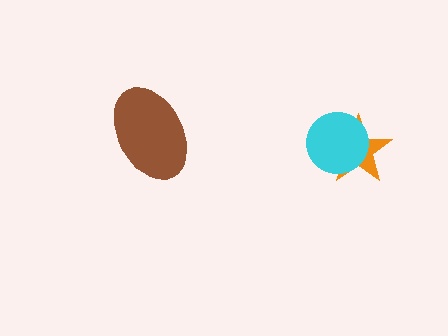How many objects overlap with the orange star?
1 object overlaps with the orange star.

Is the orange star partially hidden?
Yes, it is partially covered by another shape.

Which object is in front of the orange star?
The cyan circle is in front of the orange star.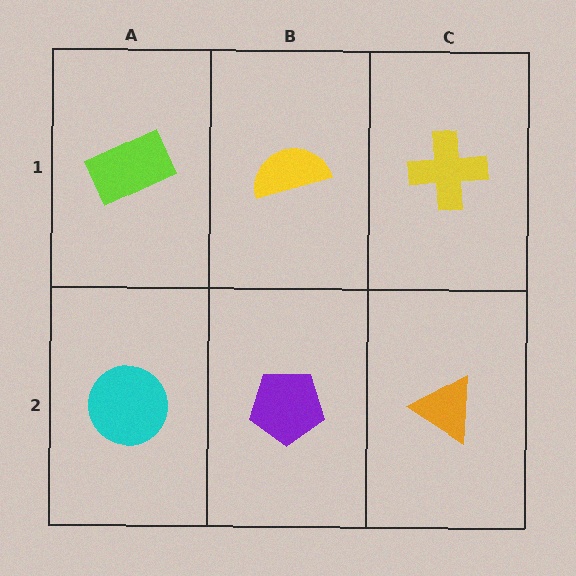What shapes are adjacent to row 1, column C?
An orange triangle (row 2, column C), a yellow semicircle (row 1, column B).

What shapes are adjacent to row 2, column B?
A yellow semicircle (row 1, column B), a cyan circle (row 2, column A), an orange triangle (row 2, column C).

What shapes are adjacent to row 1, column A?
A cyan circle (row 2, column A), a yellow semicircle (row 1, column B).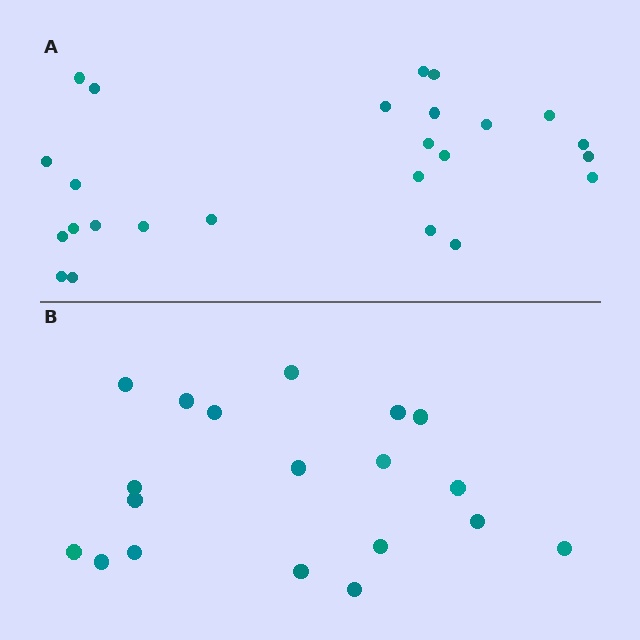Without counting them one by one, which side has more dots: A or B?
Region A (the top region) has more dots.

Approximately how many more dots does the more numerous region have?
Region A has about 6 more dots than region B.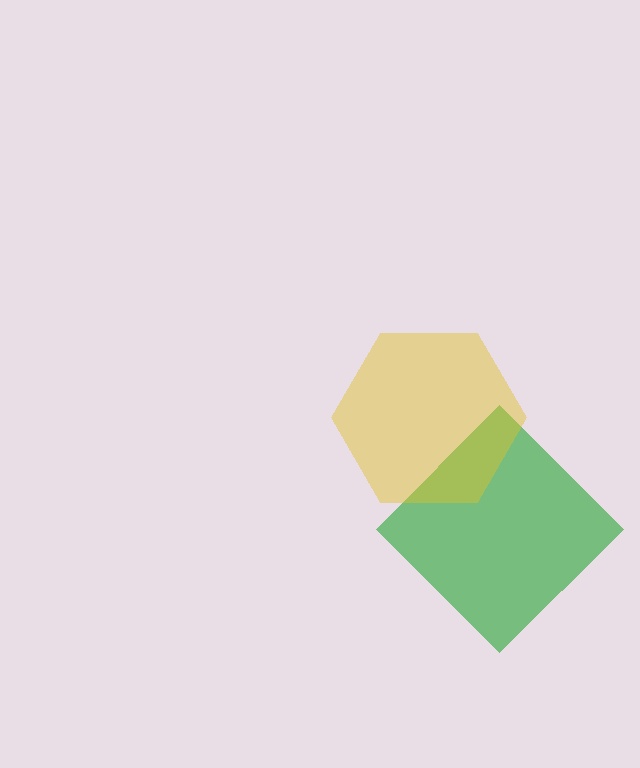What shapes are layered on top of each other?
The layered shapes are: a green diamond, a yellow hexagon.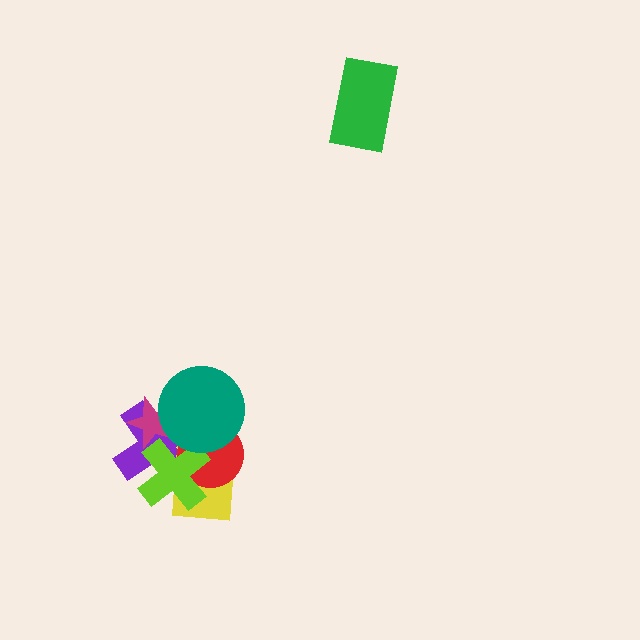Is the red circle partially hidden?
Yes, it is partially covered by another shape.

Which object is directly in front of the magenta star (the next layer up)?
The lime cross is directly in front of the magenta star.